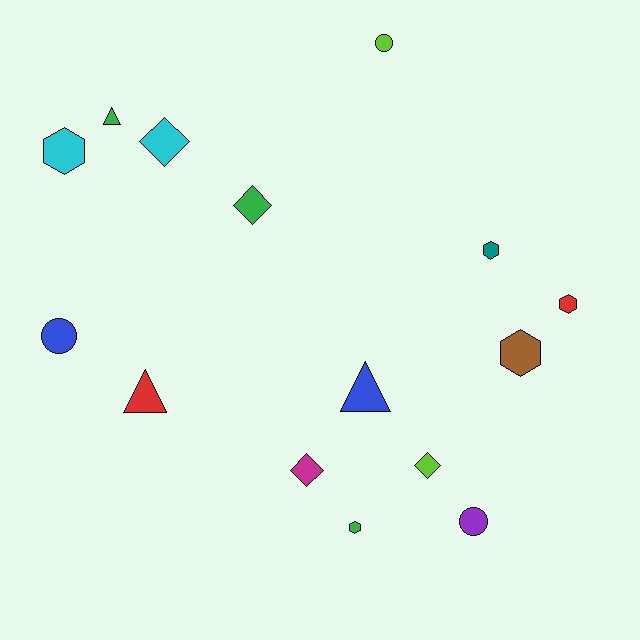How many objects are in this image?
There are 15 objects.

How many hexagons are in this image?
There are 5 hexagons.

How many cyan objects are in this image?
There are 2 cyan objects.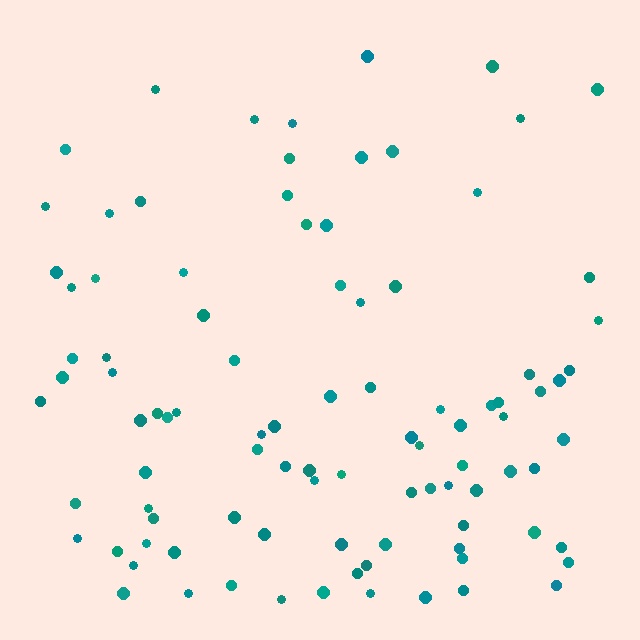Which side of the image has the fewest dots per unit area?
The top.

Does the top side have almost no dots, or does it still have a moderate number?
Still a moderate number, just noticeably fewer than the bottom.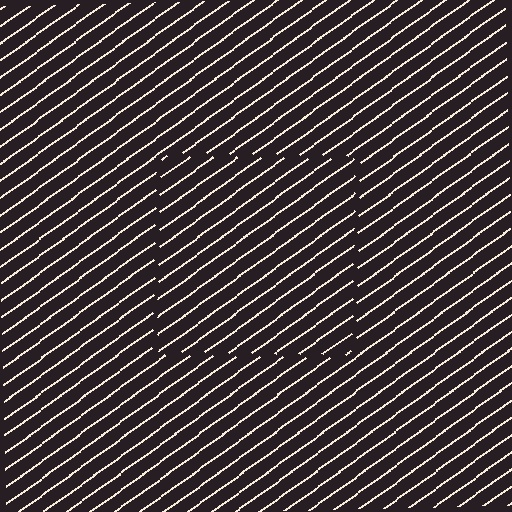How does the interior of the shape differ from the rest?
The interior of the shape contains the same grating, shifted by half a period — the contour is defined by the phase discontinuity where line-ends from the inner and outer gratings abut.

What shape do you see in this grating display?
An illusory square. The interior of the shape contains the same grating, shifted by half a period — the contour is defined by the phase discontinuity where line-ends from the inner and outer gratings abut.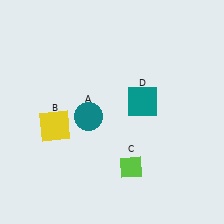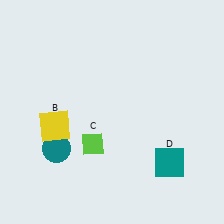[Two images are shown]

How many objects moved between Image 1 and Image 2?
3 objects moved between the two images.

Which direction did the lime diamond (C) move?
The lime diamond (C) moved left.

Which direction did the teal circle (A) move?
The teal circle (A) moved left.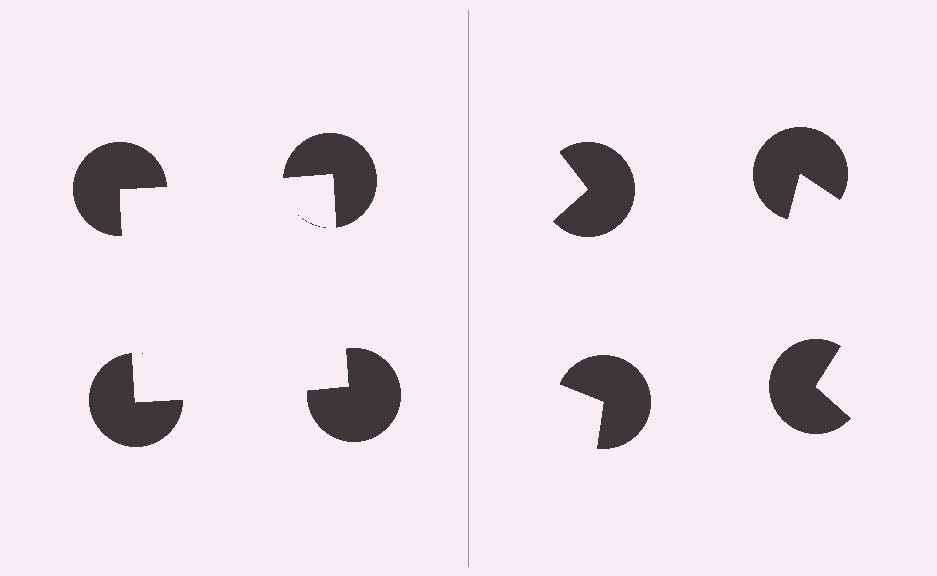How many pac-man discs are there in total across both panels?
8 — 4 on each side.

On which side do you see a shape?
An illusory square appears on the left side. On the right side the wedge cuts are rotated, so no coherent shape forms.